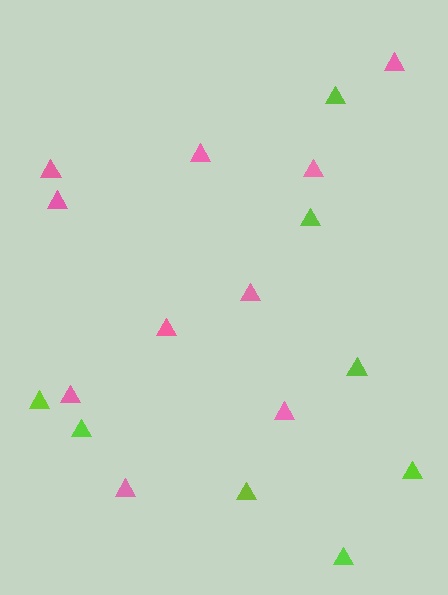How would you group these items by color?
There are 2 groups: one group of lime triangles (8) and one group of pink triangles (10).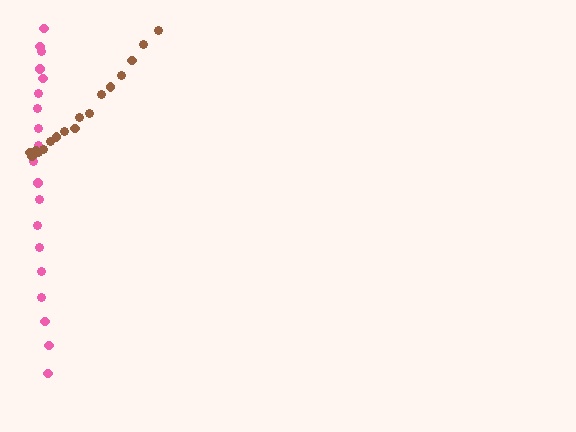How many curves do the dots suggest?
There are 2 distinct paths.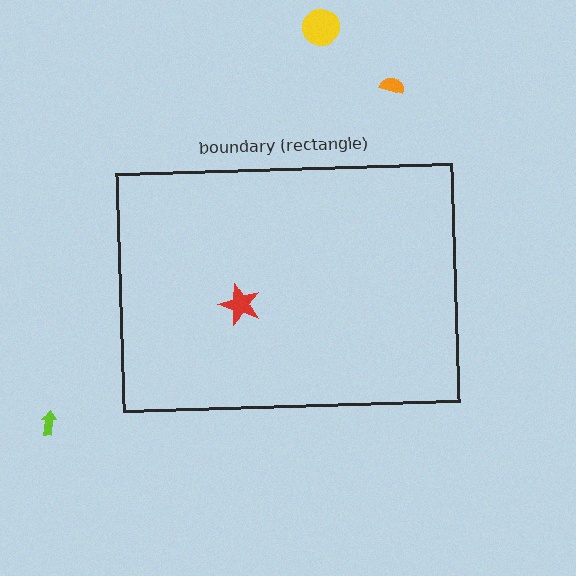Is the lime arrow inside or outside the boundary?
Outside.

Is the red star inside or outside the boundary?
Inside.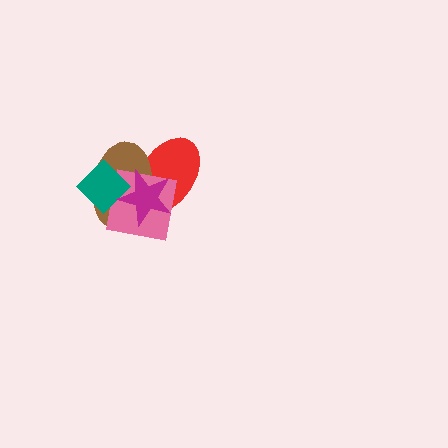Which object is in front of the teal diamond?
The magenta star is in front of the teal diamond.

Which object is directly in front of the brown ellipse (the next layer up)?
The pink square is directly in front of the brown ellipse.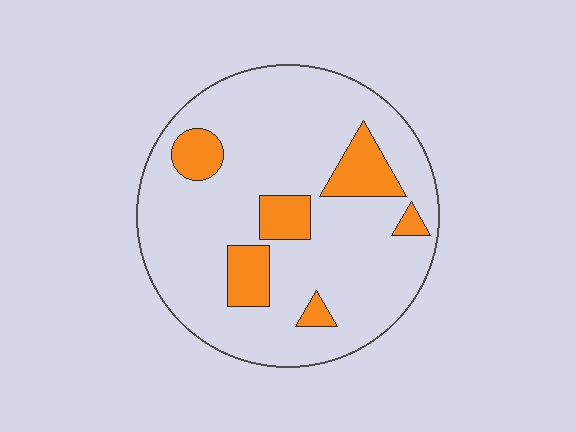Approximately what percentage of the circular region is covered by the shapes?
Approximately 15%.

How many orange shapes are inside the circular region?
6.